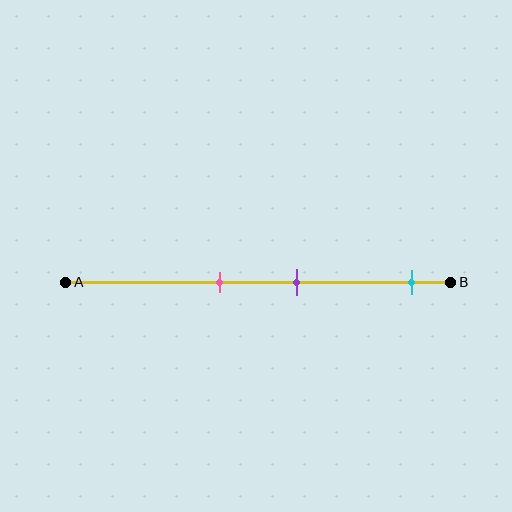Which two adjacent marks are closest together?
The pink and purple marks are the closest adjacent pair.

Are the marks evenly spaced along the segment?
No, the marks are not evenly spaced.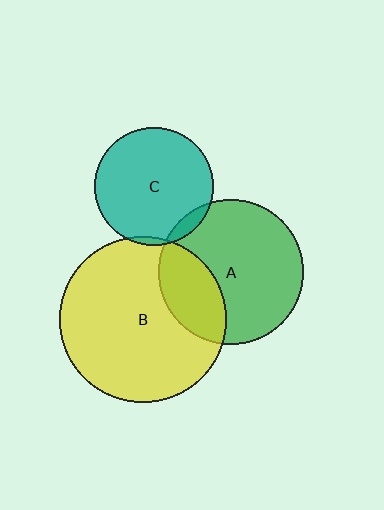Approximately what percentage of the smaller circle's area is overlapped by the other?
Approximately 5%.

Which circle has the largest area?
Circle B (yellow).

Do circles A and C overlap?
Yes.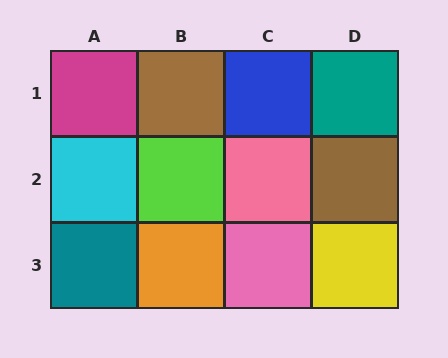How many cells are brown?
2 cells are brown.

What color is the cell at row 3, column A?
Teal.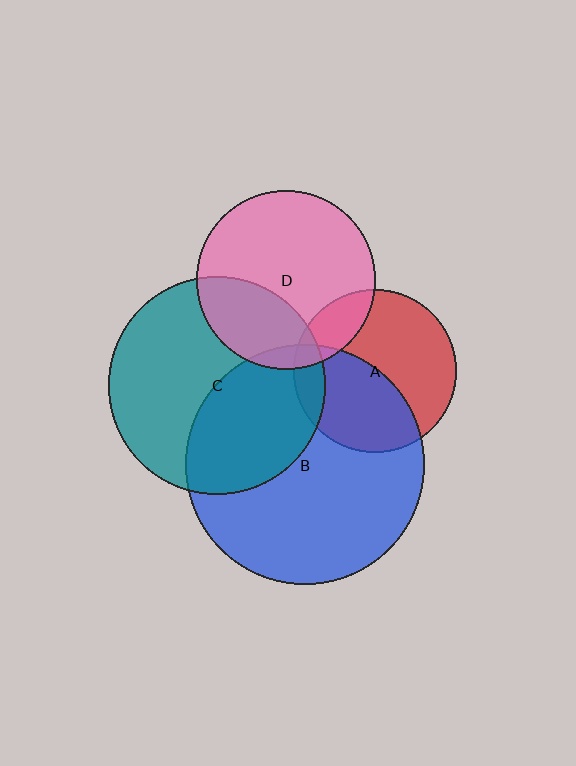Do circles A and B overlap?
Yes.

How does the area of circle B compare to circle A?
Approximately 2.1 times.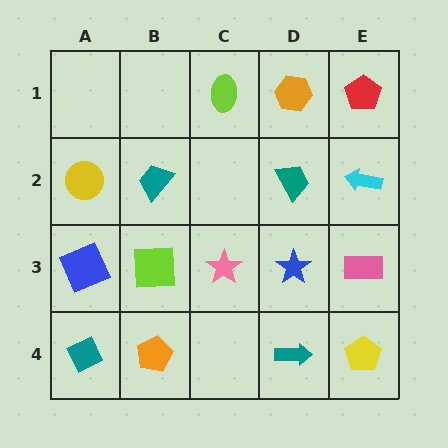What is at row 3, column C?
A pink star.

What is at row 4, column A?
A teal diamond.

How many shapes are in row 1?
3 shapes.